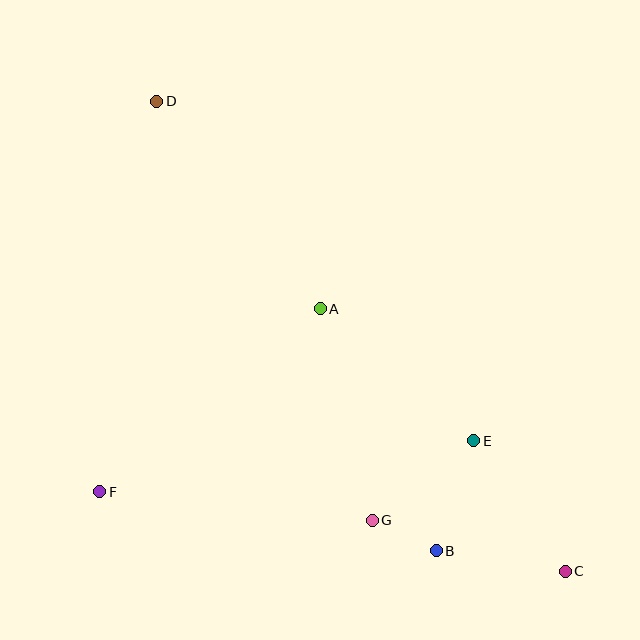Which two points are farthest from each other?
Points C and D are farthest from each other.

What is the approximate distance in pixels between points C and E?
The distance between C and E is approximately 160 pixels.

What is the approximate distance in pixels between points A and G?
The distance between A and G is approximately 218 pixels.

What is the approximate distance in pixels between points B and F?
The distance between B and F is approximately 341 pixels.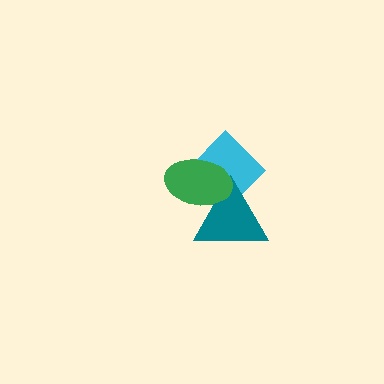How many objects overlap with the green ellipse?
2 objects overlap with the green ellipse.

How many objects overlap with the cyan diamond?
2 objects overlap with the cyan diamond.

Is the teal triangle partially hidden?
Yes, it is partially covered by another shape.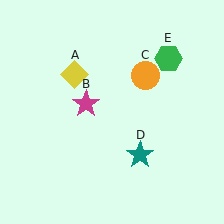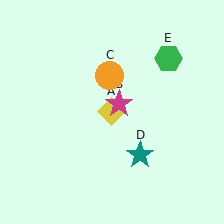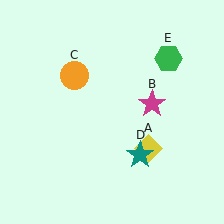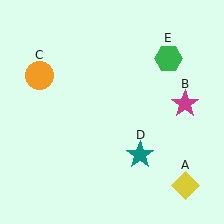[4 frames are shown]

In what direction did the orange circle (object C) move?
The orange circle (object C) moved left.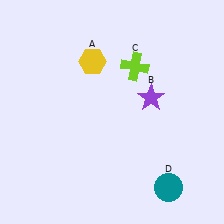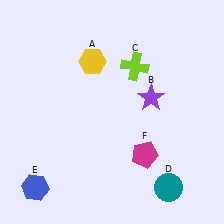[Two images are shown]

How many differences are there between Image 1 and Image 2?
There are 2 differences between the two images.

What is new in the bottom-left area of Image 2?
A blue hexagon (E) was added in the bottom-left area of Image 2.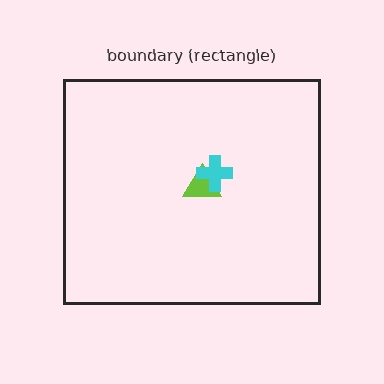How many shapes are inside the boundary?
2 inside, 0 outside.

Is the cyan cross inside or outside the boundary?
Inside.